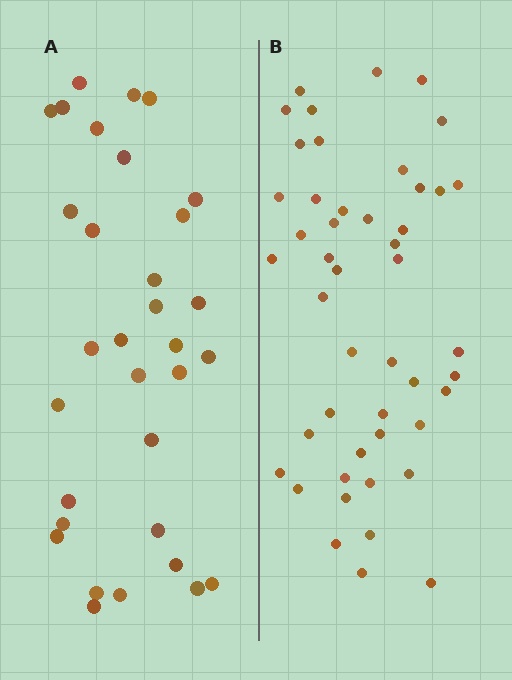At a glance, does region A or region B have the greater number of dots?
Region B (the right region) has more dots.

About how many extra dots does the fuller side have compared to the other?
Region B has approximately 15 more dots than region A.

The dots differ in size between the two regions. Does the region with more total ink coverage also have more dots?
No. Region A has more total ink coverage because its dots are larger, but region B actually contains more individual dots. Total area can be misleading — the number of items is what matters here.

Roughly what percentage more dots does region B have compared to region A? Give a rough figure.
About 45% more.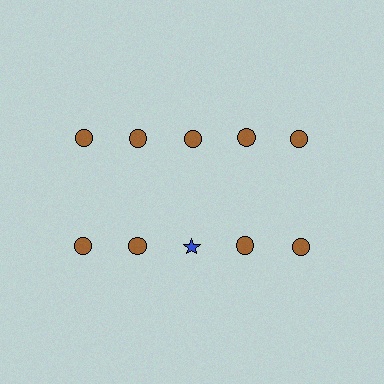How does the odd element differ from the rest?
It differs in both color (blue instead of brown) and shape (star instead of circle).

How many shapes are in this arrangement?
There are 10 shapes arranged in a grid pattern.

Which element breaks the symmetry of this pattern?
The blue star in the second row, center column breaks the symmetry. All other shapes are brown circles.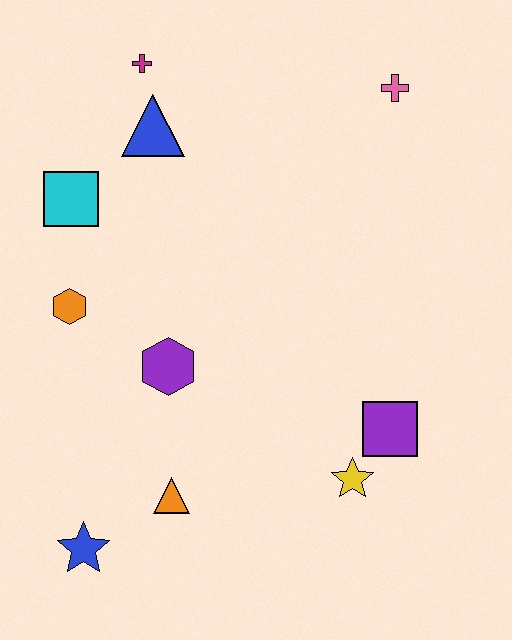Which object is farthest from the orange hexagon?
The pink cross is farthest from the orange hexagon.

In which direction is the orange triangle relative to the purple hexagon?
The orange triangle is below the purple hexagon.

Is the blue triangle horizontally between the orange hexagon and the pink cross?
Yes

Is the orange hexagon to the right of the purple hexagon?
No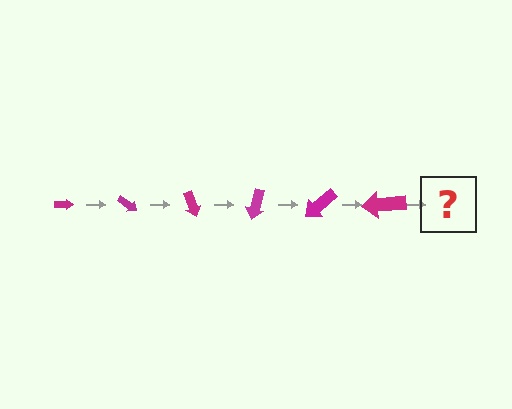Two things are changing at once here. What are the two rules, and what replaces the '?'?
The two rules are that the arrow grows larger each step and it rotates 35 degrees each step. The '?' should be an arrow, larger than the previous one and rotated 210 degrees from the start.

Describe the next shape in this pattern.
It should be an arrow, larger than the previous one and rotated 210 degrees from the start.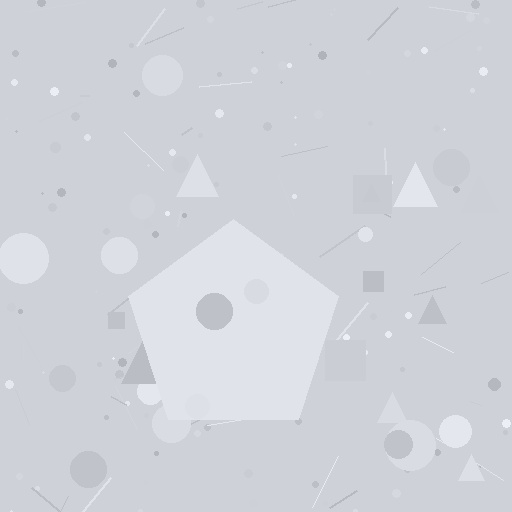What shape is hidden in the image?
A pentagon is hidden in the image.